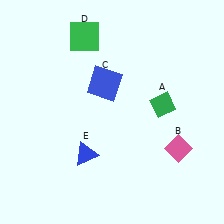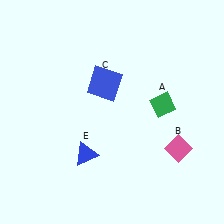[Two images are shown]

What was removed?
The green square (D) was removed in Image 2.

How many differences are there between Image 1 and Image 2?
There is 1 difference between the two images.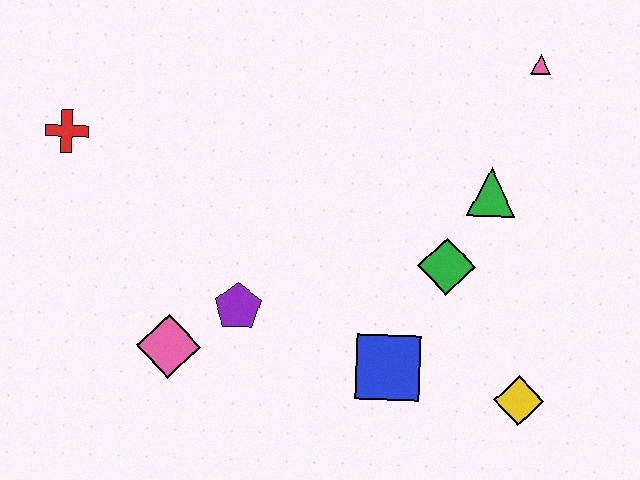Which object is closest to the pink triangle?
The green triangle is closest to the pink triangle.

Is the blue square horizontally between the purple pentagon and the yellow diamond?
Yes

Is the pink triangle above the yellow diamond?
Yes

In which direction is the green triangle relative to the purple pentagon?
The green triangle is to the right of the purple pentagon.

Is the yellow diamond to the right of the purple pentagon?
Yes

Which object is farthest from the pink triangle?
The red cross is farthest from the pink triangle.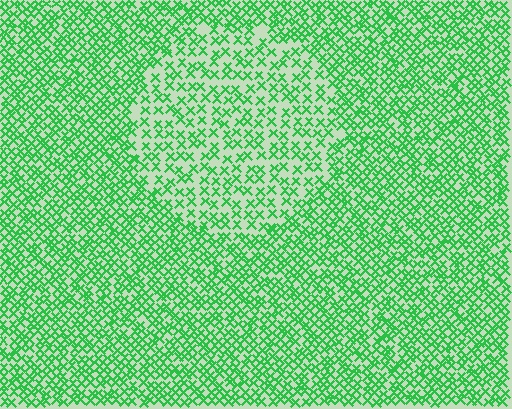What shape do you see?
I see a circle.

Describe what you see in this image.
The image contains small green elements arranged at two different densities. A circle-shaped region is visible where the elements are less densely packed than the surrounding area.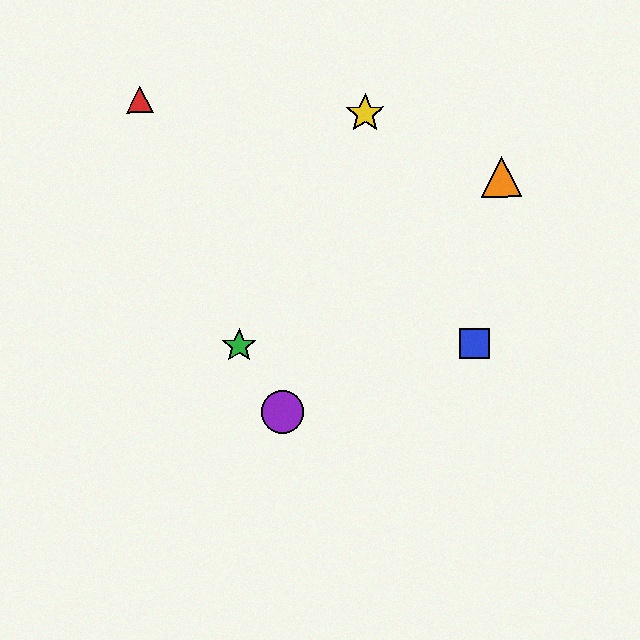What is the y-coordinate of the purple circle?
The purple circle is at y≈412.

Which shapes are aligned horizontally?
The blue square, the green star are aligned horizontally.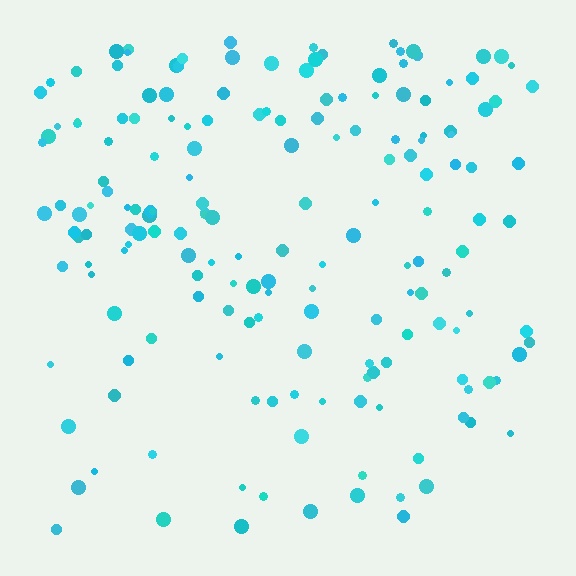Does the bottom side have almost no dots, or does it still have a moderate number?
Still a moderate number, just noticeably fewer than the top.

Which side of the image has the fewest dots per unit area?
The bottom.